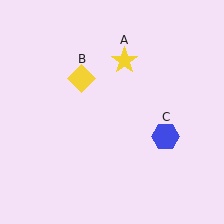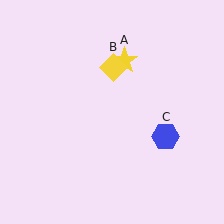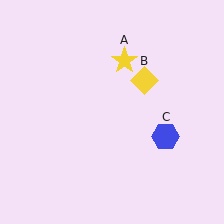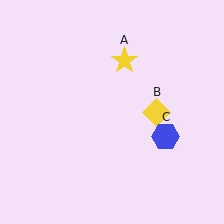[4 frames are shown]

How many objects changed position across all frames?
1 object changed position: yellow diamond (object B).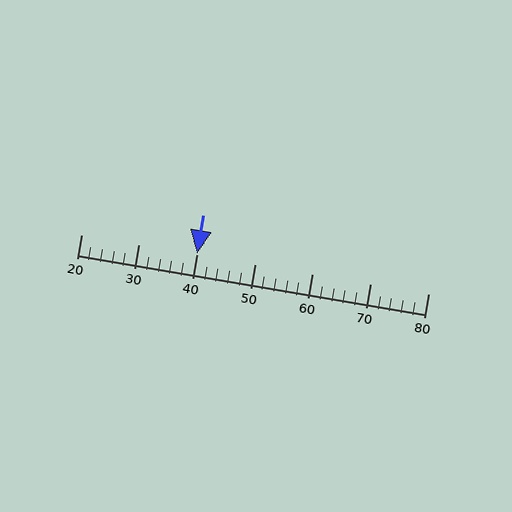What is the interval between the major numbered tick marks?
The major tick marks are spaced 10 units apart.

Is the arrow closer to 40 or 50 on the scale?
The arrow is closer to 40.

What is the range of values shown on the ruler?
The ruler shows values from 20 to 80.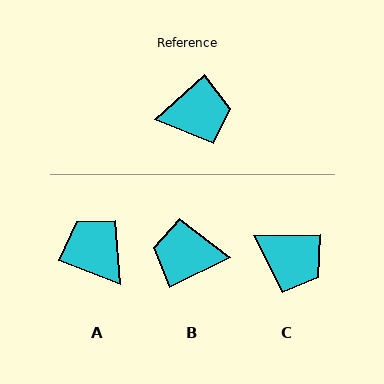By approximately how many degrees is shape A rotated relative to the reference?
Approximately 117 degrees counter-clockwise.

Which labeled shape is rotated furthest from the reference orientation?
B, about 164 degrees away.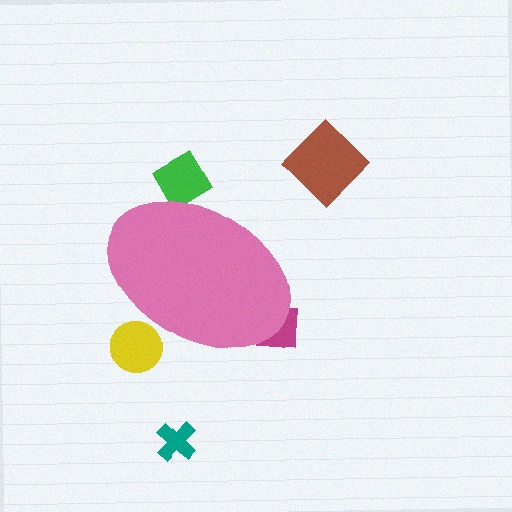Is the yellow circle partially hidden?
Yes, the yellow circle is partially hidden behind the pink ellipse.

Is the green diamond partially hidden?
Yes, the green diamond is partially hidden behind the pink ellipse.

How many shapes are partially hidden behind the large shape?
3 shapes are partially hidden.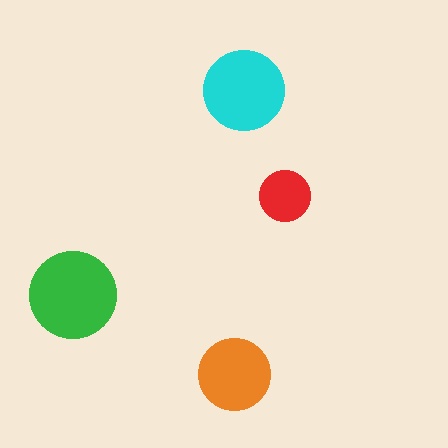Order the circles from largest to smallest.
the green one, the cyan one, the orange one, the red one.